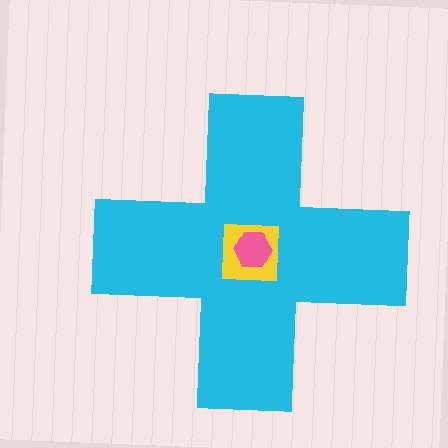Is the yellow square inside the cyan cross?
Yes.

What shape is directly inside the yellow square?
The pink hexagon.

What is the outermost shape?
The cyan cross.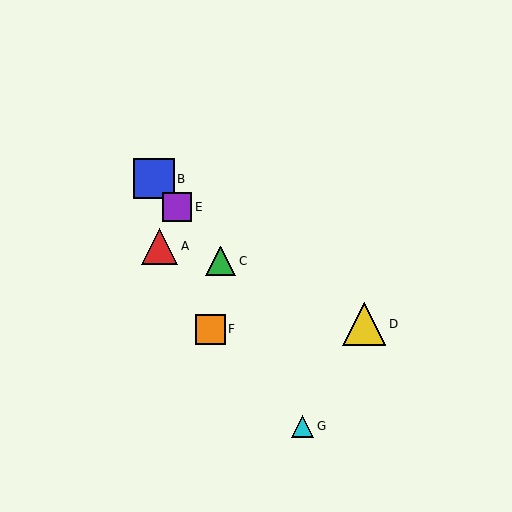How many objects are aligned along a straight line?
3 objects (B, C, E) are aligned along a straight line.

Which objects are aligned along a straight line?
Objects B, C, E are aligned along a straight line.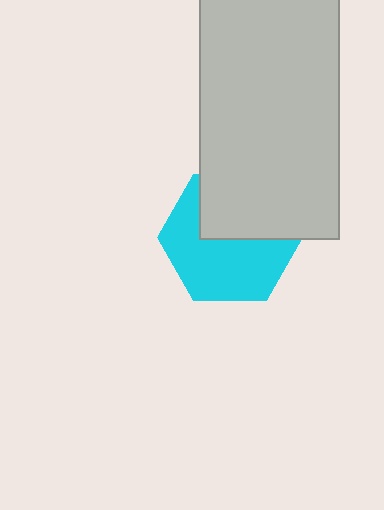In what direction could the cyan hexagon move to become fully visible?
The cyan hexagon could move down. That would shift it out from behind the light gray rectangle entirely.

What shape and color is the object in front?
The object in front is a light gray rectangle.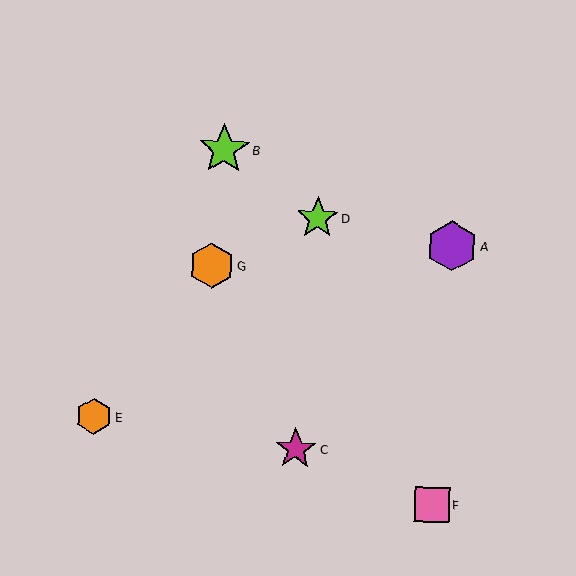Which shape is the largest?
The lime star (labeled B) is the largest.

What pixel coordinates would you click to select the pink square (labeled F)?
Click at (432, 505) to select the pink square F.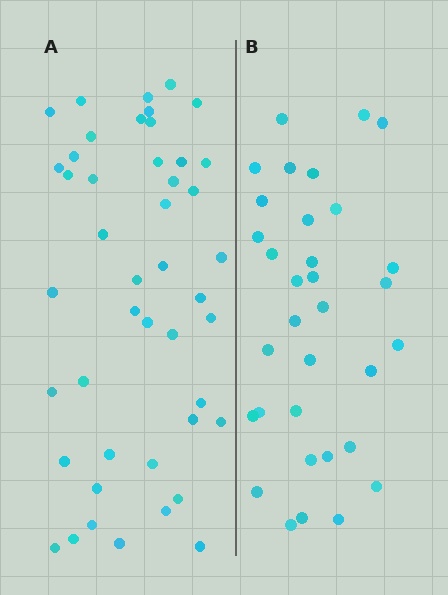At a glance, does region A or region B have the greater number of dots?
Region A (the left region) has more dots.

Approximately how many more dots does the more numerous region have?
Region A has roughly 12 or so more dots than region B.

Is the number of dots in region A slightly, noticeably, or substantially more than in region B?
Region A has noticeably more, but not dramatically so. The ratio is roughly 1.4 to 1.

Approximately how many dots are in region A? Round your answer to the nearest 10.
About 40 dots. (The exact count is 45, which rounds to 40.)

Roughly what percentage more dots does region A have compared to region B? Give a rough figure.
About 35% more.